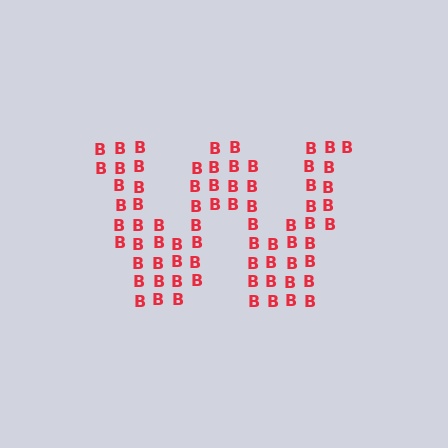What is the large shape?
The large shape is the letter W.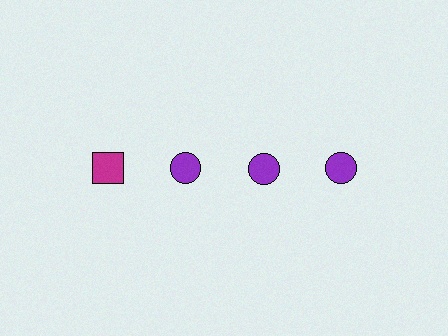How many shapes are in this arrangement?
There are 4 shapes arranged in a grid pattern.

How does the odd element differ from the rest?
It differs in both color (magenta instead of purple) and shape (square instead of circle).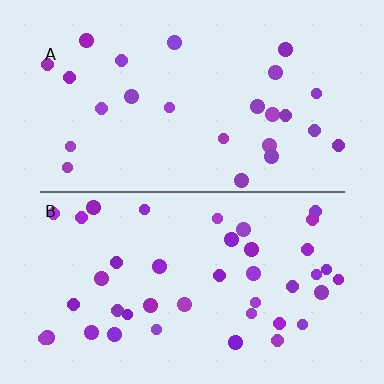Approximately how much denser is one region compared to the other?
Approximately 1.7× — region B over region A.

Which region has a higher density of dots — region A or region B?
B (the bottom).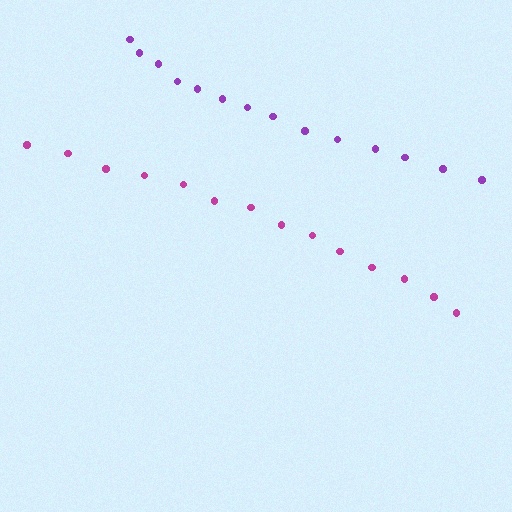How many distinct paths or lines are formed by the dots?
There are 2 distinct paths.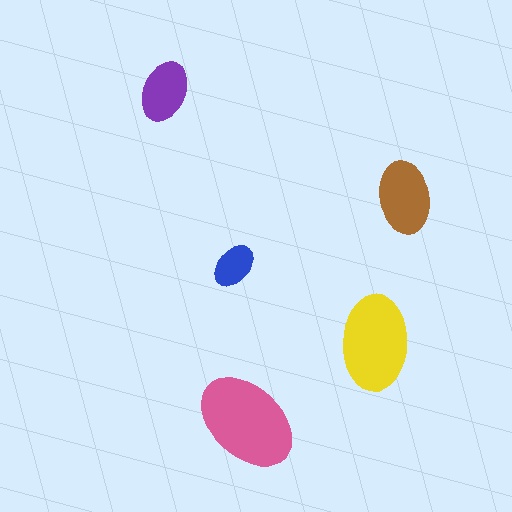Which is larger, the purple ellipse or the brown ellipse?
The brown one.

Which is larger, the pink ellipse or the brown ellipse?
The pink one.